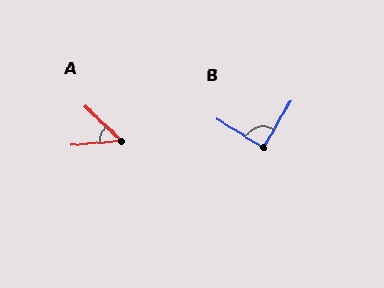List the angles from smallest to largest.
A (49°), B (89°).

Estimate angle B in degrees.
Approximately 89 degrees.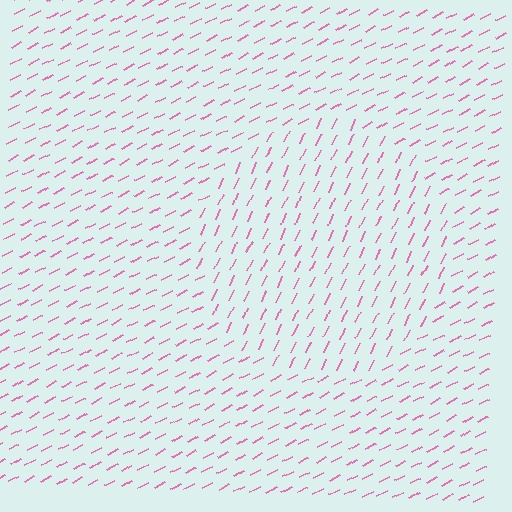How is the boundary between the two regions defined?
The boundary is defined purely by a change in line orientation (approximately 36 degrees difference). All lines are the same color and thickness.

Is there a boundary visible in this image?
Yes, there is a texture boundary formed by a change in line orientation.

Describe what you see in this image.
The image is filled with small pink line segments. A circle region in the image has lines oriented differently from the surrounding lines, creating a visible texture boundary.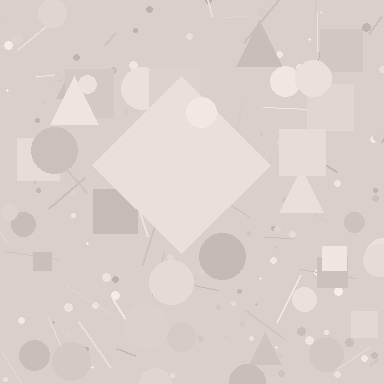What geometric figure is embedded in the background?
A diamond is embedded in the background.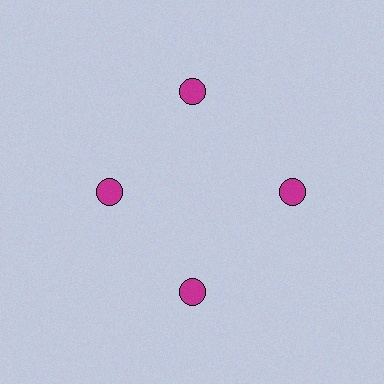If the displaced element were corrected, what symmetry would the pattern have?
It would have 4-fold rotational symmetry — the pattern would map onto itself every 90 degrees.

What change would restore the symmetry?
The symmetry would be restored by moving it outward, back onto the ring so that all 4 circles sit at equal angles and equal distance from the center.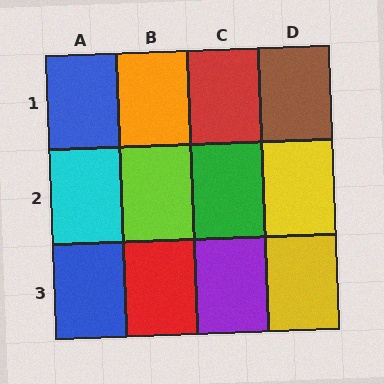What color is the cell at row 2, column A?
Cyan.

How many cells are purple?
1 cell is purple.